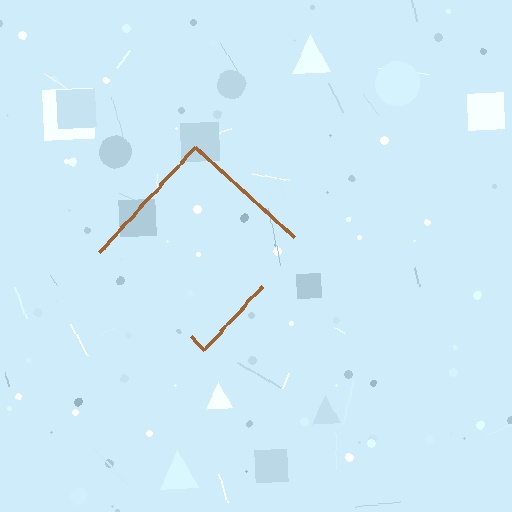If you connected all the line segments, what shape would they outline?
They would outline a diamond.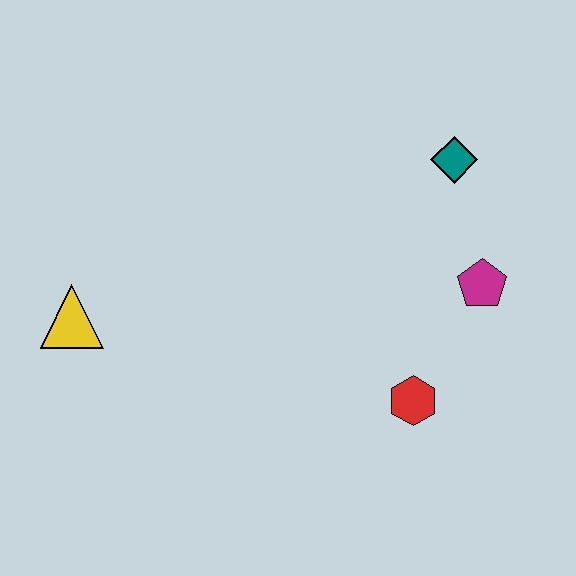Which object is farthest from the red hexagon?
The yellow triangle is farthest from the red hexagon.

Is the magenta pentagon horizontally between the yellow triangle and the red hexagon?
No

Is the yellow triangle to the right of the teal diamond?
No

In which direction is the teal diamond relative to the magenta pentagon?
The teal diamond is above the magenta pentagon.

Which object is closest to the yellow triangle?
The red hexagon is closest to the yellow triangle.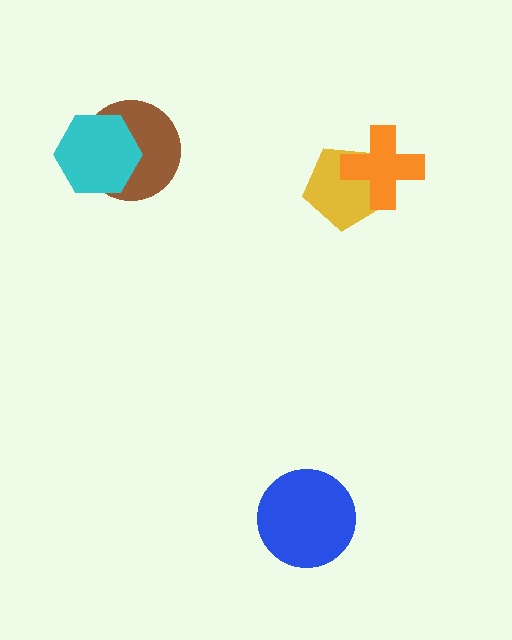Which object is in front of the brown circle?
The cyan hexagon is in front of the brown circle.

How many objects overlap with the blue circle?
0 objects overlap with the blue circle.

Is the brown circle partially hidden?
Yes, it is partially covered by another shape.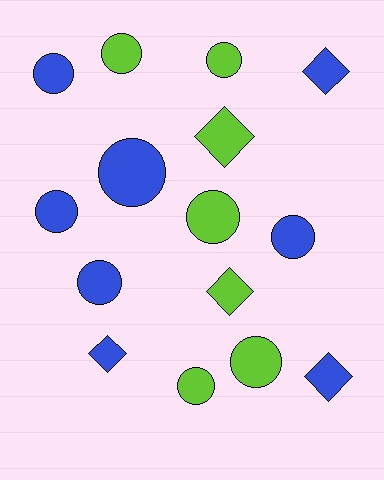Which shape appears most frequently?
Circle, with 10 objects.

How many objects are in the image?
There are 15 objects.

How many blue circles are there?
There are 5 blue circles.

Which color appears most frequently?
Blue, with 8 objects.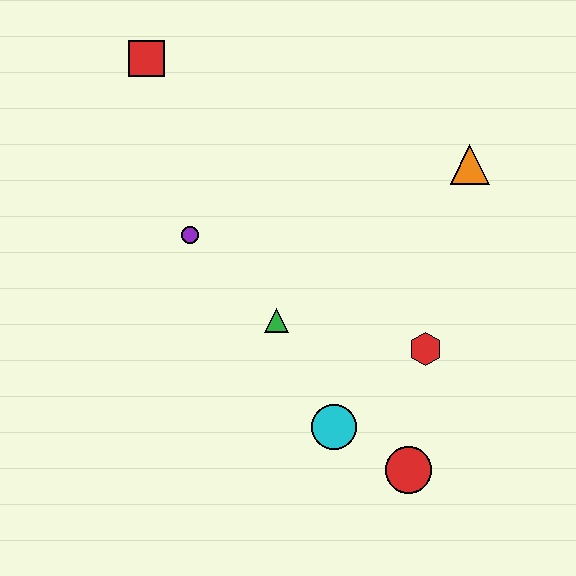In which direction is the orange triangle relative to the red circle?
The orange triangle is above the red circle.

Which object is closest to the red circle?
The cyan circle is closest to the red circle.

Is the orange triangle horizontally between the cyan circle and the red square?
No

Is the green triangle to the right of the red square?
Yes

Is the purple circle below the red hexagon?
No